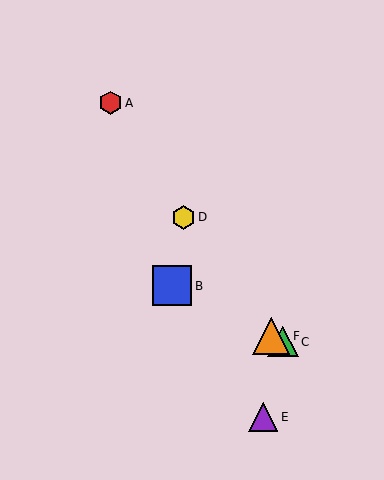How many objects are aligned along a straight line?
3 objects (B, C, F) are aligned along a straight line.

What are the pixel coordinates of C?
Object C is at (283, 342).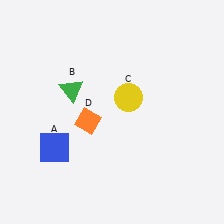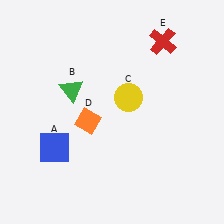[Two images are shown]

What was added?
A red cross (E) was added in Image 2.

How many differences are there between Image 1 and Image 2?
There is 1 difference between the two images.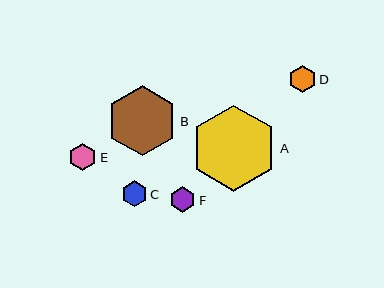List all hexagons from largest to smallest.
From largest to smallest: A, B, E, D, C, F.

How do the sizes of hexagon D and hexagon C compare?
Hexagon D and hexagon C are approximately the same size.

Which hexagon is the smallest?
Hexagon F is the smallest with a size of approximately 25 pixels.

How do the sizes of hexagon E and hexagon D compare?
Hexagon E and hexagon D are approximately the same size.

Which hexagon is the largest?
Hexagon A is the largest with a size of approximately 86 pixels.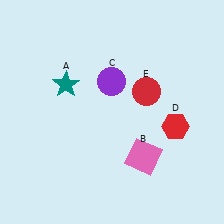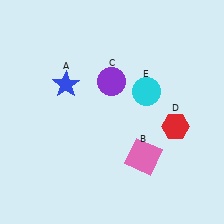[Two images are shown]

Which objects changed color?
A changed from teal to blue. E changed from red to cyan.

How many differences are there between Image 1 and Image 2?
There are 2 differences between the two images.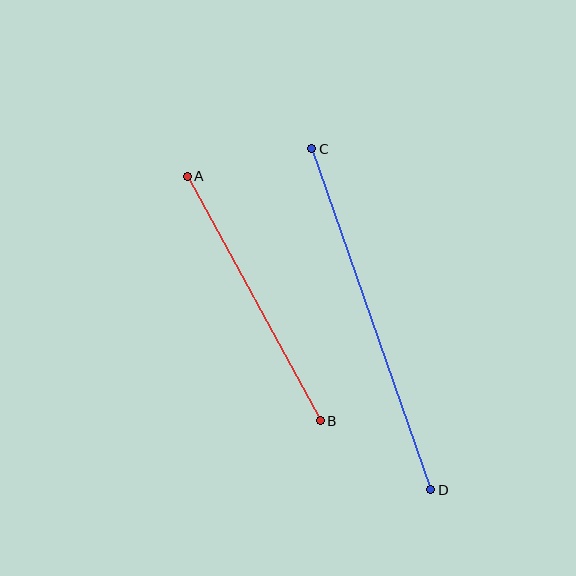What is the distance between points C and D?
The distance is approximately 361 pixels.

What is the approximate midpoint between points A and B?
The midpoint is at approximately (254, 298) pixels.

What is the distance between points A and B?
The distance is approximately 279 pixels.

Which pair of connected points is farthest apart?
Points C and D are farthest apart.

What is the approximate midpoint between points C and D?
The midpoint is at approximately (371, 319) pixels.